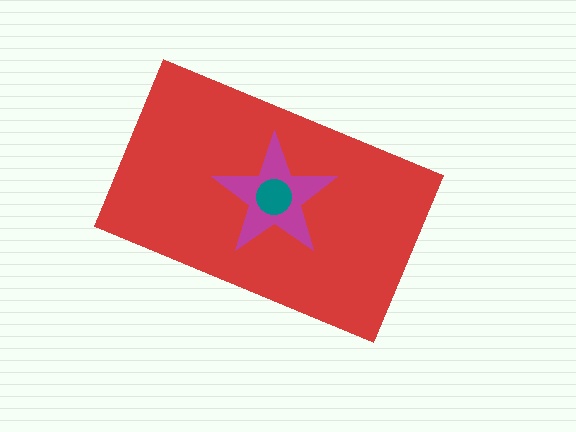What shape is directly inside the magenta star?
The teal circle.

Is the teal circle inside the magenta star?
Yes.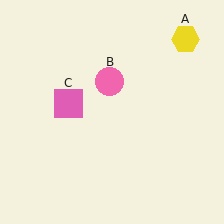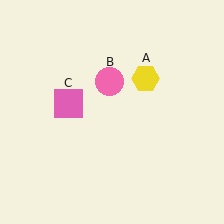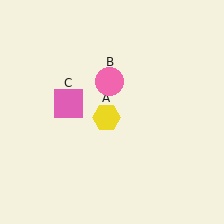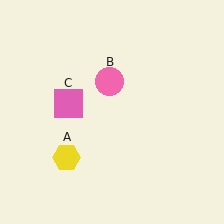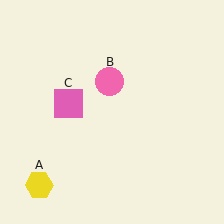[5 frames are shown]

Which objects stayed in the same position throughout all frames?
Pink circle (object B) and pink square (object C) remained stationary.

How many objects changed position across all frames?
1 object changed position: yellow hexagon (object A).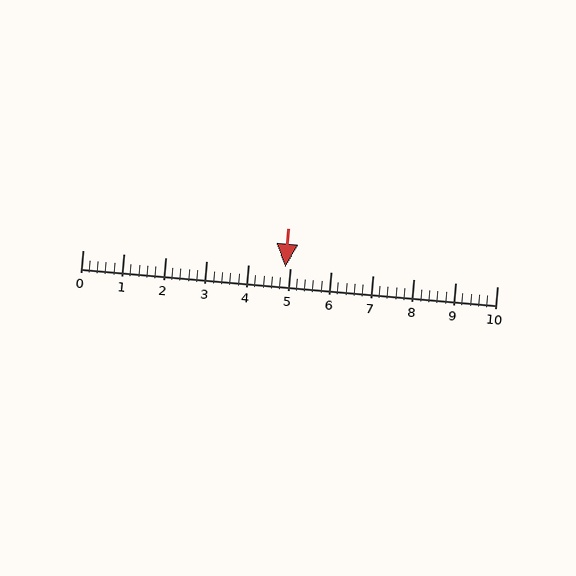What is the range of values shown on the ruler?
The ruler shows values from 0 to 10.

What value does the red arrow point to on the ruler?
The red arrow points to approximately 4.9.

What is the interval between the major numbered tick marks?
The major tick marks are spaced 1 units apart.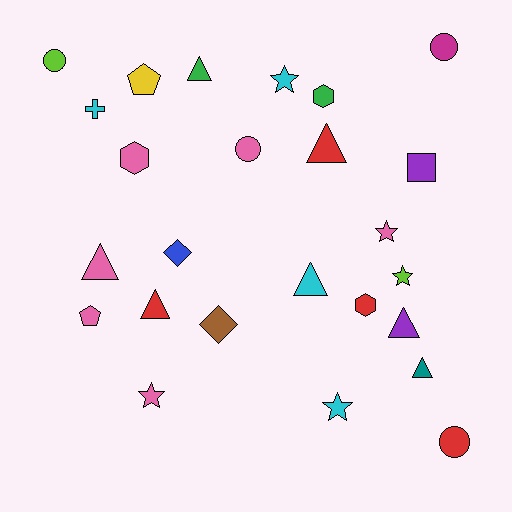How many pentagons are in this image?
There are 2 pentagons.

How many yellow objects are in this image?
There is 1 yellow object.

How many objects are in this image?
There are 25 objects.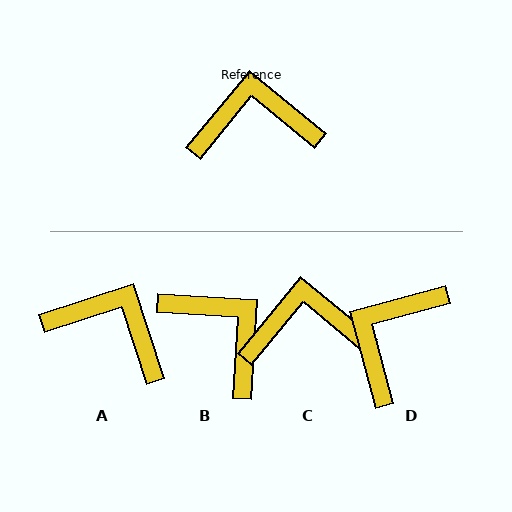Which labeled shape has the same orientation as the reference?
C.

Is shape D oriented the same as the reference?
No, it is off by about 55 degrees.